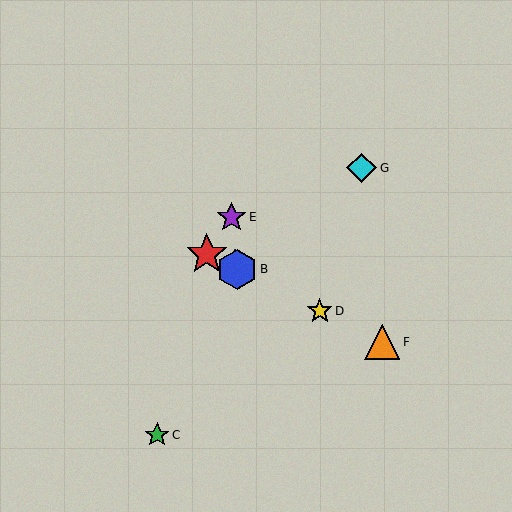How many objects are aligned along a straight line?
4 objects (A, B, D, F) are aligned along a straight line.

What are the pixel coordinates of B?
Object B is at (237, 269).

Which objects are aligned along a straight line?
Objects A, B, D, F are aligned along a straight line.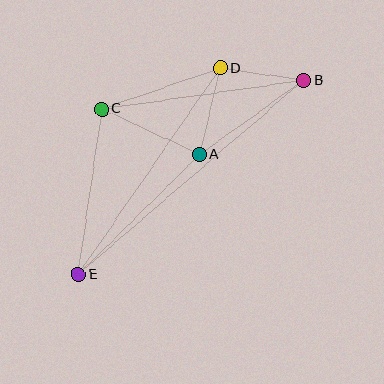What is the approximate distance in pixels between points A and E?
The distance between A and E is approximately 171 pixels.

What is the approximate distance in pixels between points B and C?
The distance between B and C is approximately 204 pixels.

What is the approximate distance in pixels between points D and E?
The distance between D and E is approximately 250 pixels.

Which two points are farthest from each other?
Points B and E are farthest from each other.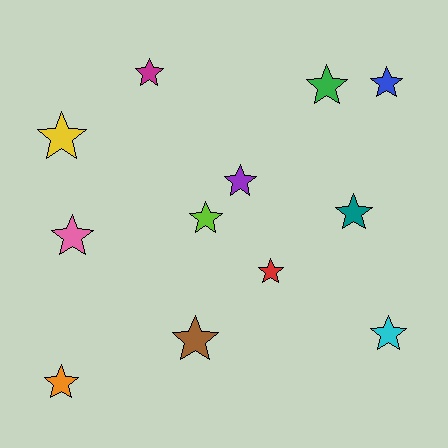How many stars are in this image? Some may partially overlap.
There are 12 stars.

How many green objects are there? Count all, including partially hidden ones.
There is 1 green object.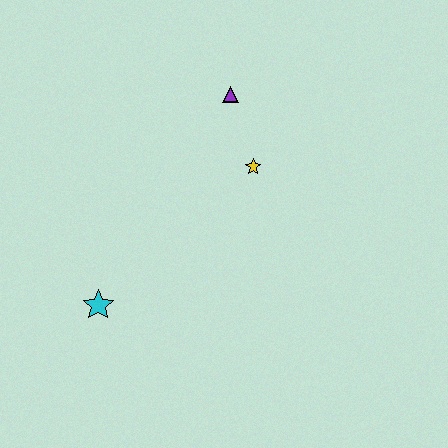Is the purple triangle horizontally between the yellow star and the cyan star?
Yes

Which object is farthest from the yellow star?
The cyan star is farthest from the yellow star.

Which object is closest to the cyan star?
The yellow star is closest to the cyan star.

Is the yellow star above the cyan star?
Yes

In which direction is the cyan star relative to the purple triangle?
The cyan star is below the purple triangle.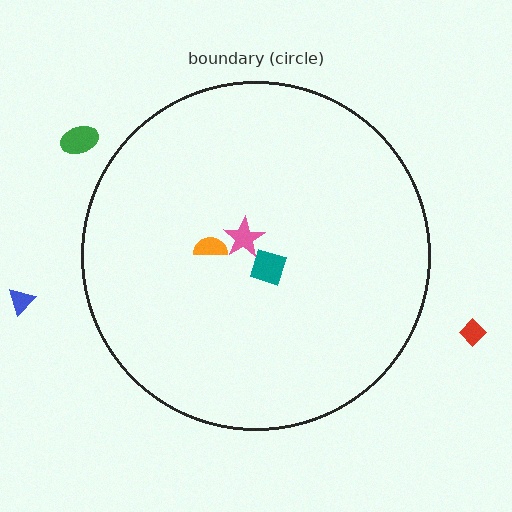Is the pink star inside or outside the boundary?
Inside.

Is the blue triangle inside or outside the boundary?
Outside.